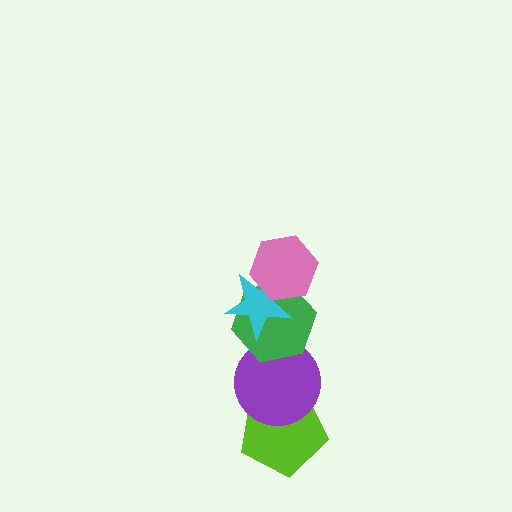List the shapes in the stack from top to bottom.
From top to bottom: the pink hexagon, the cyan star, the green hexagon, the purple circle, the lime pentagon.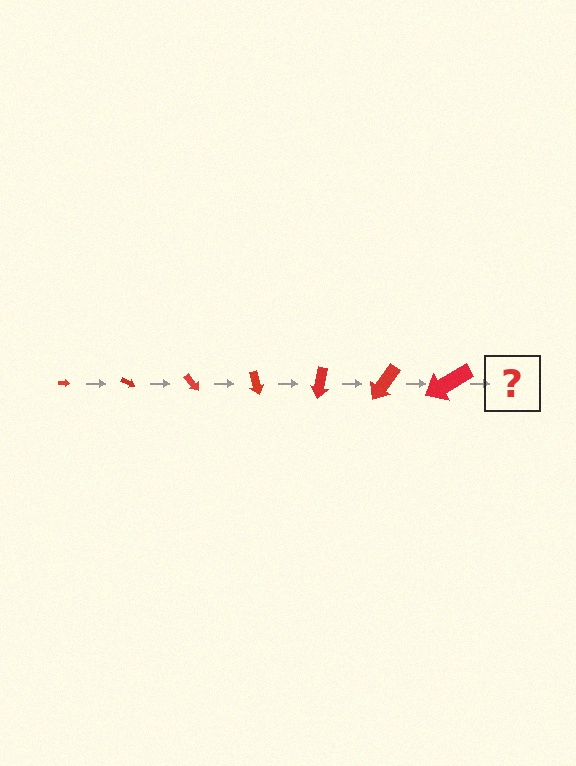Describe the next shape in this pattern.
It should be an arrow, larger than the previous one and rotated 175 degrees from the start.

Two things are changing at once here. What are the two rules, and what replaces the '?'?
The two rules are that the arrow grows larger each step and it rotates 25 degrees each step. The '?' should be an arrow, larger than the previous one and rotated 175 degrees from the start.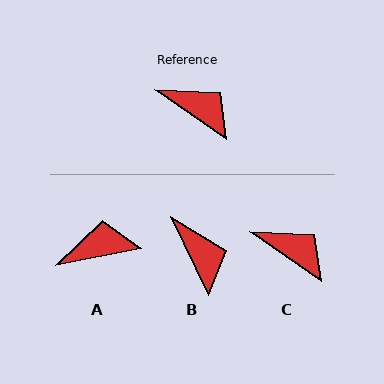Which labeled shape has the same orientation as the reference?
C.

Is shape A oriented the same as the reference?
No, it is off by about 46 degrees.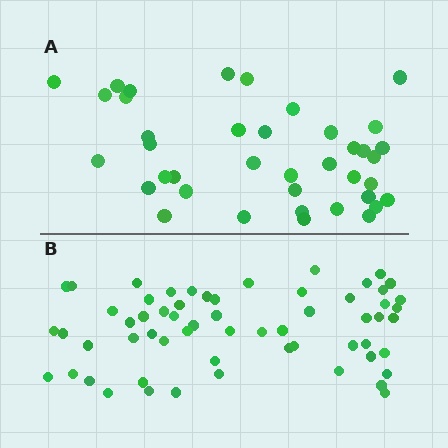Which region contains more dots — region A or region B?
Region B (the bottom region) has more dots.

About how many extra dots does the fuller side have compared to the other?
Region B has approximately 20 more dots than region A.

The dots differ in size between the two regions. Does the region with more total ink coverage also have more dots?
No. Region A has more total ink coverage because its dots are larger, but region B actually contains more individual dots. Total area can be misleading — the number of items is what matters here.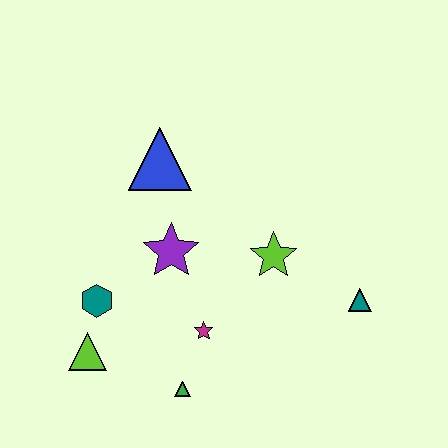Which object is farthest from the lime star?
The lime triangle is farthest from the lime star.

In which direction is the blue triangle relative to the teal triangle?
The blue triangle is to the left of the teal triangle.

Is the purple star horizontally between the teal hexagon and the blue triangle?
No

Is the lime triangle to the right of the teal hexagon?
No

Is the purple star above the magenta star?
Yes